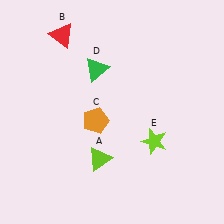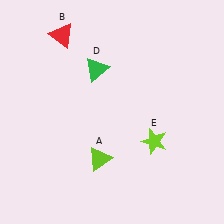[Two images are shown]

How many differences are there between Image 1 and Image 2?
There is 1 difference between the two images.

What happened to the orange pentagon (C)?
The orange pentagon (C) was removed in Image 2. It was in the bottom-left area of Image 1.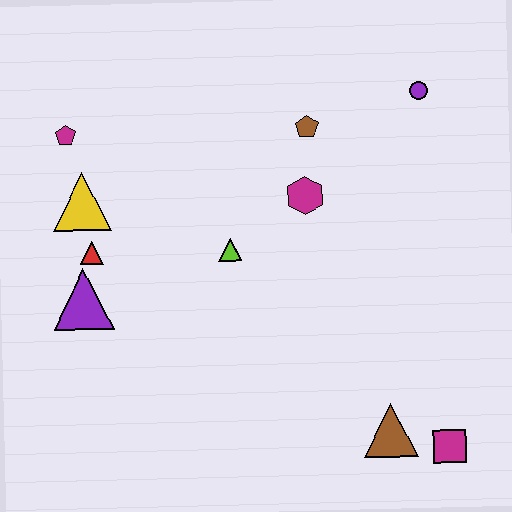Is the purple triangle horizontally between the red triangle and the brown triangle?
No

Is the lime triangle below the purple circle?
Yes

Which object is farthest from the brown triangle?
The magenta pentagon is farthest from the brown triangle.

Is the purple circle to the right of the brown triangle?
Yes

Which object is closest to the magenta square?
The brown triangle is closest to the magenta square.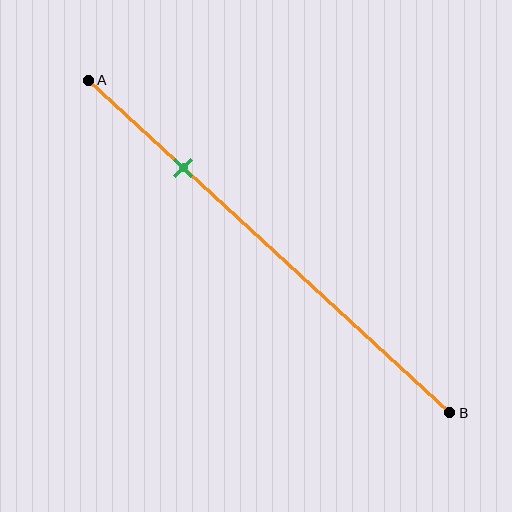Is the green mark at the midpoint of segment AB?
No, the mark is at about 25% from A, not at the 50% midpoint.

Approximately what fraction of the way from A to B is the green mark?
The green mark is approximately 25% of the way from A to B.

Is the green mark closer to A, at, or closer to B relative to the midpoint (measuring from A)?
The green mark is closer to point A than the midpoint of segment AB.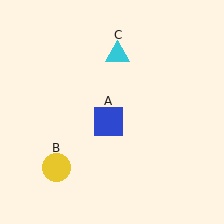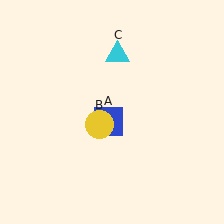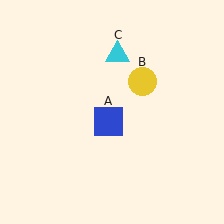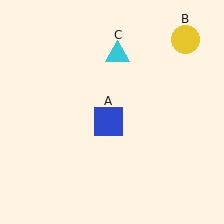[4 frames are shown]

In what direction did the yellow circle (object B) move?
The yellow circle (object B) moved up and to the right.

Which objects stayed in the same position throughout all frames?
Blue square (object A) and cyan triangle (object C) remained stationary.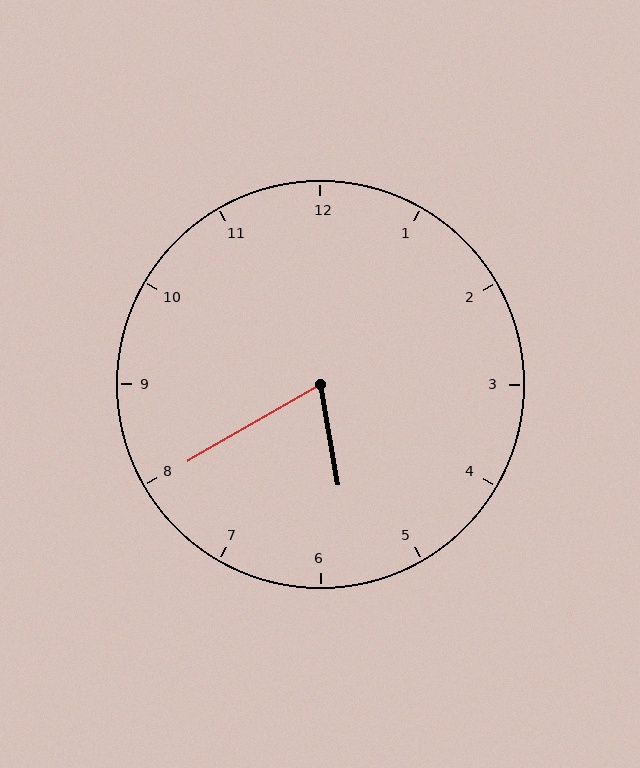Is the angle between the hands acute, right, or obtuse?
It is acute.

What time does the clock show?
5:40.